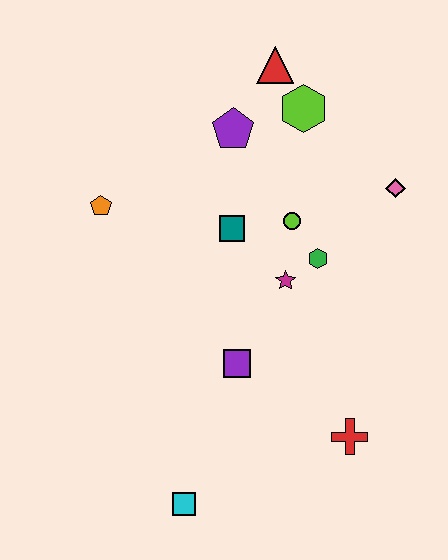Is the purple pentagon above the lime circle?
Yes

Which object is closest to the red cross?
The purple square is closest to the red cross.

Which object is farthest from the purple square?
The red triangle is farthest from the purple square.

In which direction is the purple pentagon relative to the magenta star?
The purple pentagon is above the magenta star.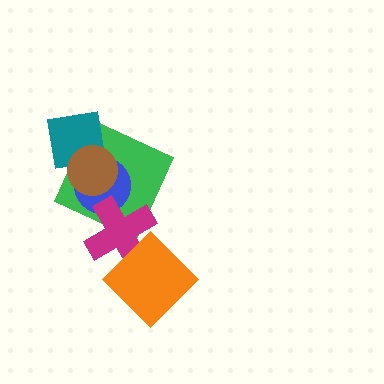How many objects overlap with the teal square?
2 objects overlap with the teal square.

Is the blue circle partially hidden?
Yes, it is partially covered by another shape.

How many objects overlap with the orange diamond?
1 object overlaps with the orange diamond.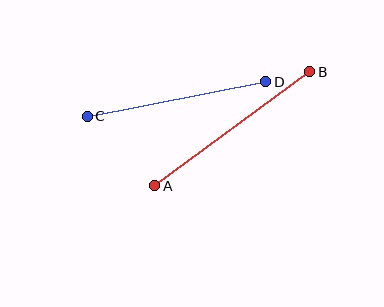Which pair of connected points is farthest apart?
Points A and B are farthest apart.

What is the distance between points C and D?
The distance is approximately 182 pixels.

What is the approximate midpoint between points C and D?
The midpoint is at approximately (176, 99) pixels.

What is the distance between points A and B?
The distance is approximately 193 pixels.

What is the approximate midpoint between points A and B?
The midpoint is at approximately (232, 129) pixels.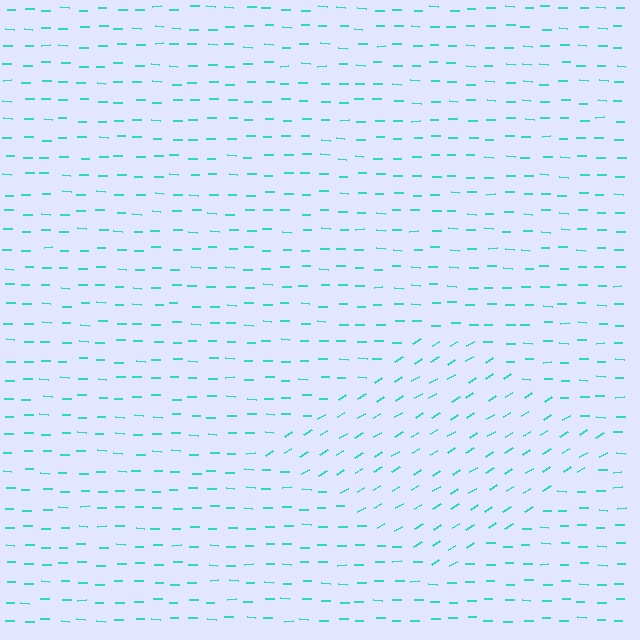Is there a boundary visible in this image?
Yes, there is a texture boundary formed by a change in line orientation.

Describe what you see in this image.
The image is filled with small cyan line segments. A diamond region in the image has lines oriented differently from the surrounding lines, creating a visible texture boundary.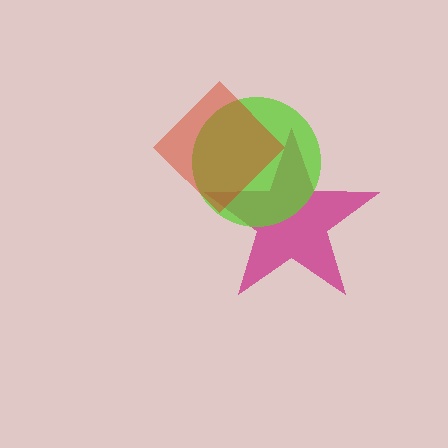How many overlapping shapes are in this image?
There are 3 overlapping shapes in the image.